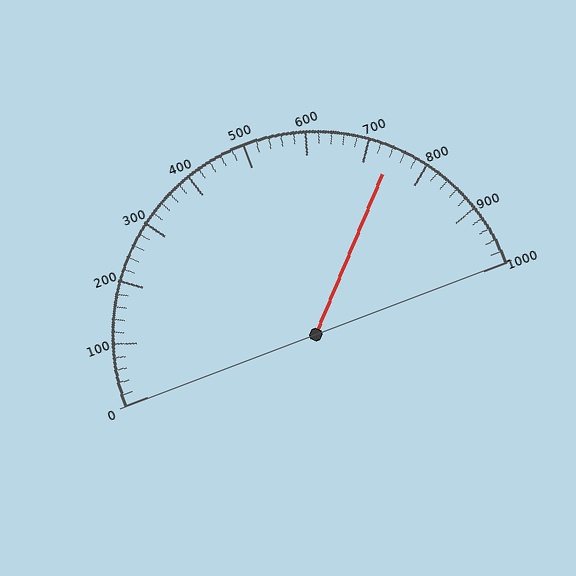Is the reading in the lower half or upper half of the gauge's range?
The reading is in the upper half of the range (0 to 1000).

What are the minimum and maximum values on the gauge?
The gauge ranges from 0 to 1000.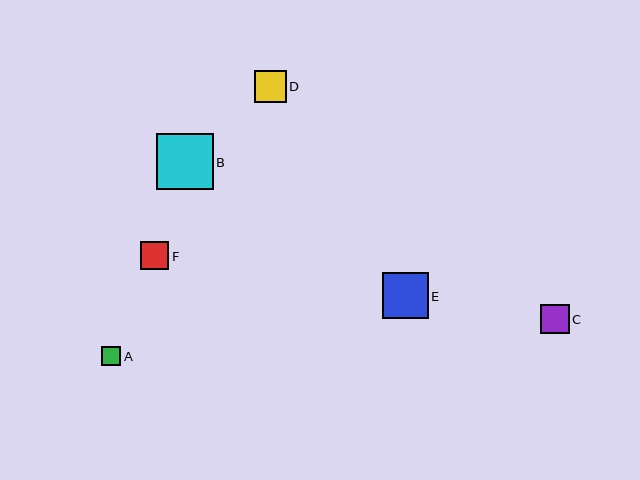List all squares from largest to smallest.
From largest to smallest: B, E, D, C, F, A.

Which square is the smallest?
Square A is the smallest with a size of approximately 19 pixels.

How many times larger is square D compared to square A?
Square D is approximately 1.7 times the size of square A.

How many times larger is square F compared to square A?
Square F is approximately 1.5 times the size of square A.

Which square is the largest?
Square B is the largest with a size of approximately 56 pixels.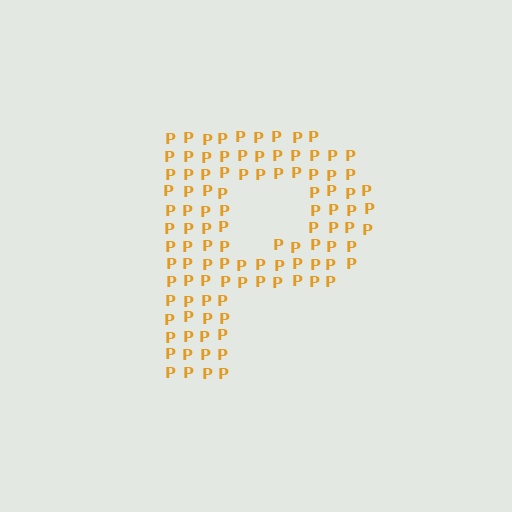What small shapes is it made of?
It is made of small letter P's.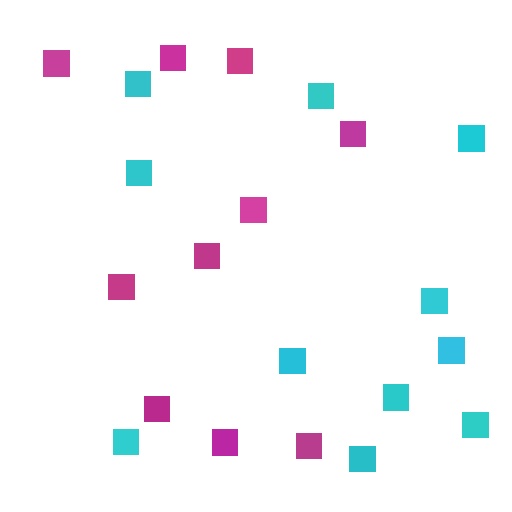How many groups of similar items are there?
There are 2 groups: one group of cyan squares (11) and one group of magenta squares (10).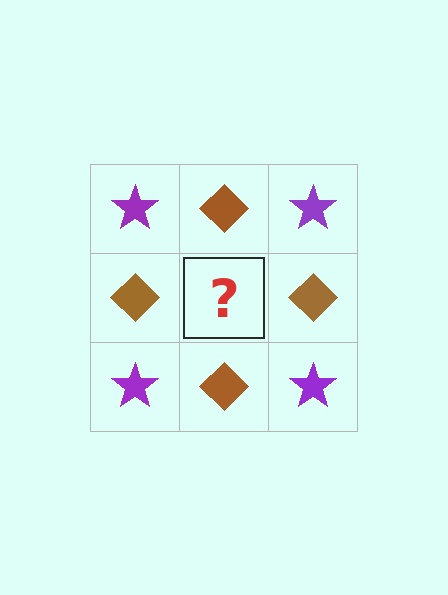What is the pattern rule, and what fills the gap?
The rule is that it alternates purple star and brown diamond in a checkerboard pattern. The gap should be filled with a purple star.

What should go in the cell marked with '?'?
The missing cell should contain a purple star.